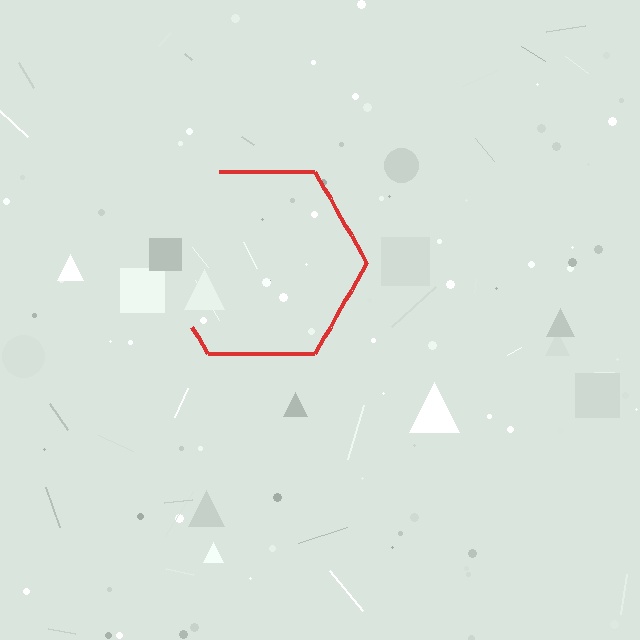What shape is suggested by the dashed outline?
The dashed outline suggests a hexagon.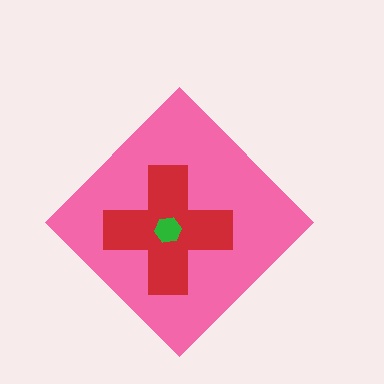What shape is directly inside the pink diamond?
The red cross.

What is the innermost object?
The green hexagon.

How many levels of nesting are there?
3.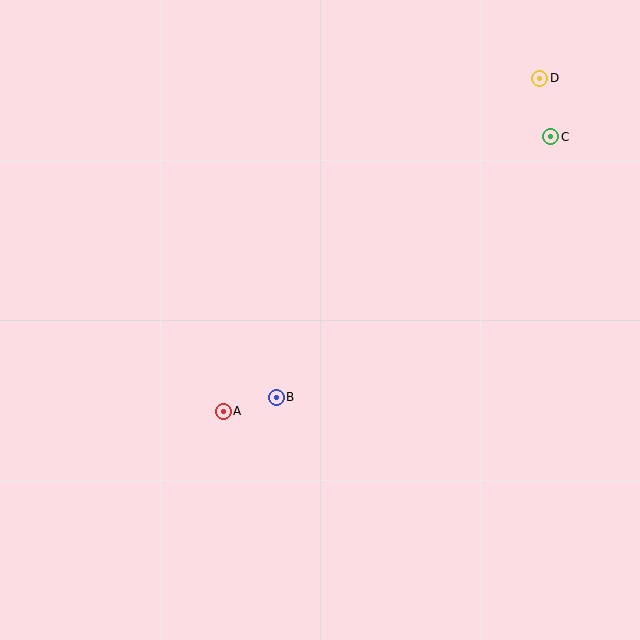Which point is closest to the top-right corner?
Point D is closest to the top-right corner.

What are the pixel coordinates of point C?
Point C is at (551, 137).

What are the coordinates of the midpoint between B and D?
The midpoint between B and D is at (408, 238).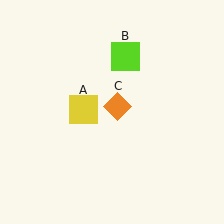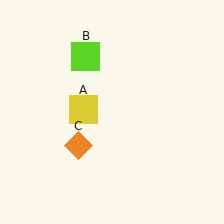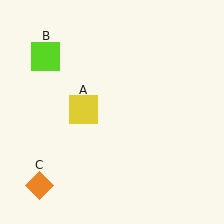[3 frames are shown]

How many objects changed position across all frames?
2 objects changed position: lime square (object B), orange diamond (object C).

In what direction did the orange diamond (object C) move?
The orange diamond (object C) moved down and to the left.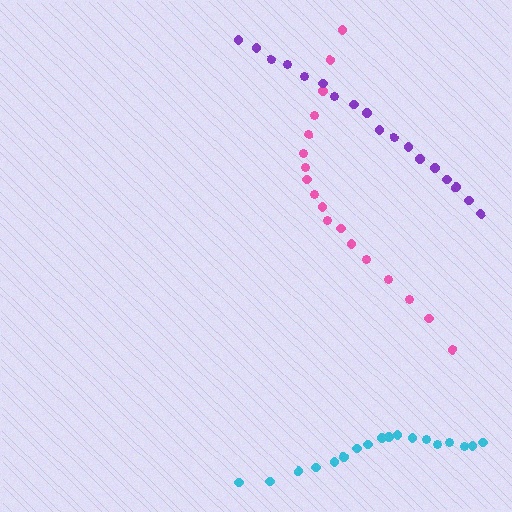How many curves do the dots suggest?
There are 3 distinct paths.